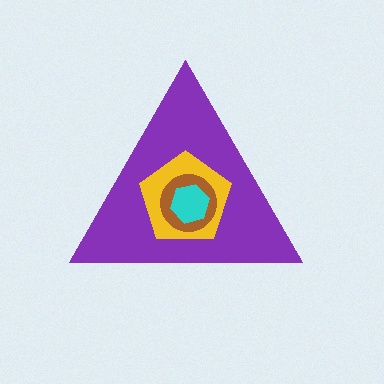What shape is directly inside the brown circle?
The cyan hexagon.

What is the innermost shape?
The cyan hexagon.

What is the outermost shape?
The purple triangle.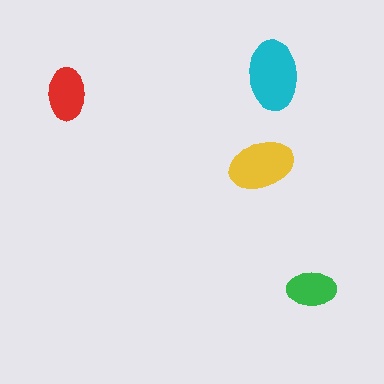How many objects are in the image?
There are 4 objects in the image.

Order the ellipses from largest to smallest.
the cyan one, the yellow one, the red one, the green one.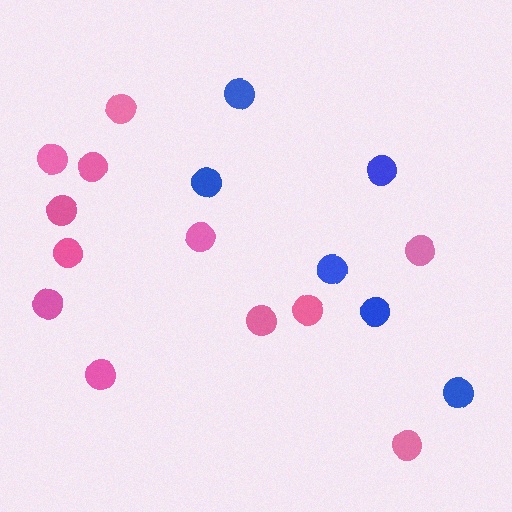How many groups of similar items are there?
There are 2 groups: one group of blue circles (6) and one group of pink circles (12).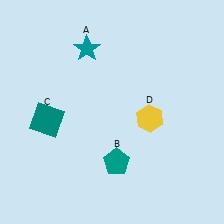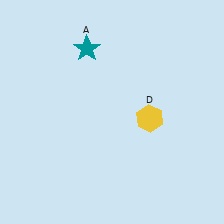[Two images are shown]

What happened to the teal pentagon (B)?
The teal pentagon (B) was removed in Image 2. It was in the bottom-right area of Image 1.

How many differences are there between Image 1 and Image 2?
There are 2 differences between the two images.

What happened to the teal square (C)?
The teal square (C) was removed in Image 2. It was in the bottom-left area of Image 1.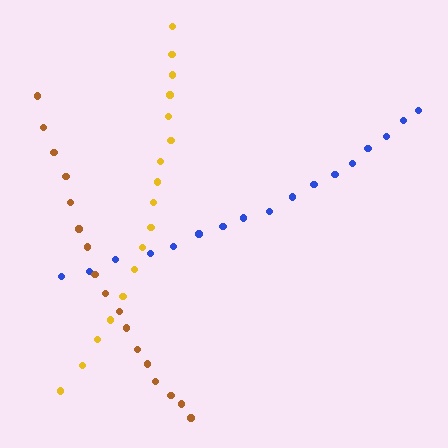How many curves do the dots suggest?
There are 3 distinct paths.